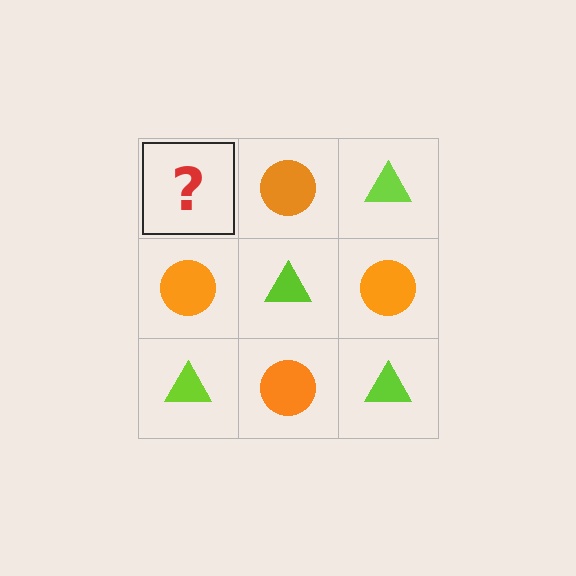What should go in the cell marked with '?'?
The missing cell should contain a lime triangle.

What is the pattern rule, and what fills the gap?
The rule is that it alternates lime triangle and orange circle in a checkerboard pattern. The gap should be filled with a lime triangle.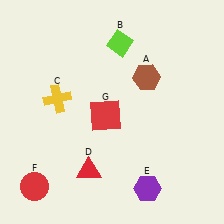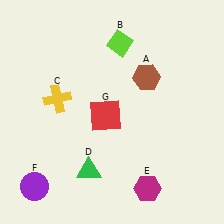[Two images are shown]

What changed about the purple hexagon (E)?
In Image 1, E is purple. In Image 2, it changed to magenta.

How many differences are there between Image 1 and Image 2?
There are 3 differences between the two images.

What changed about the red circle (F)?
In Image 1, F is red. In Image 2, it changed to purple.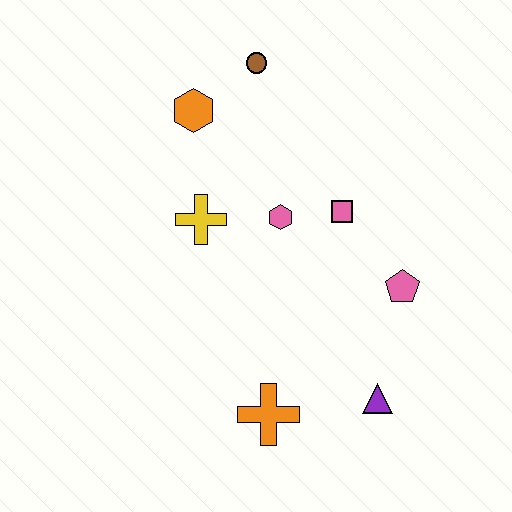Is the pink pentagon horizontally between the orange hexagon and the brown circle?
No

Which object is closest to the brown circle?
The orange hexagon is closest to the brown circle.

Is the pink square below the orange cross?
No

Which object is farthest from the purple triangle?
The brown circle is farthest from the purple triangle.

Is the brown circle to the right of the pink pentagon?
No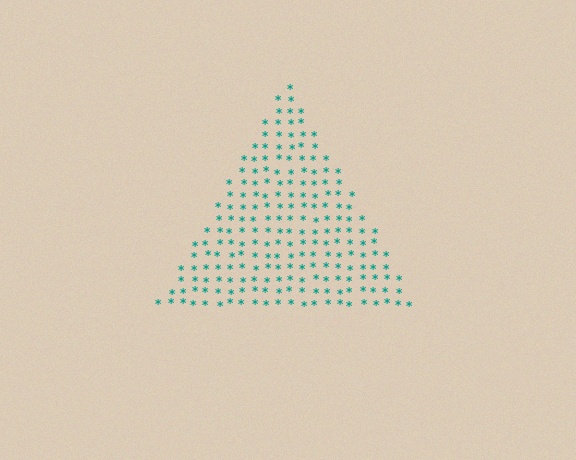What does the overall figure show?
The overall figure shows a triangle.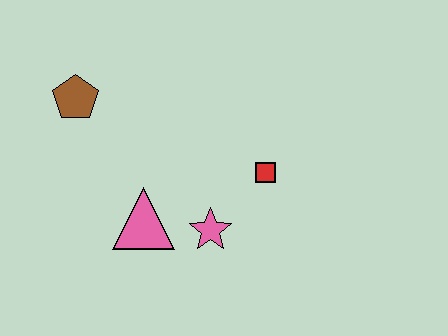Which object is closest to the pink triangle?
The pink star is closest to the pink triangle.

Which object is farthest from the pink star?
The brown pentagon is farthest from the pink star.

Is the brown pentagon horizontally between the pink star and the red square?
No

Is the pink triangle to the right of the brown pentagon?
Yes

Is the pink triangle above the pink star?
Yes